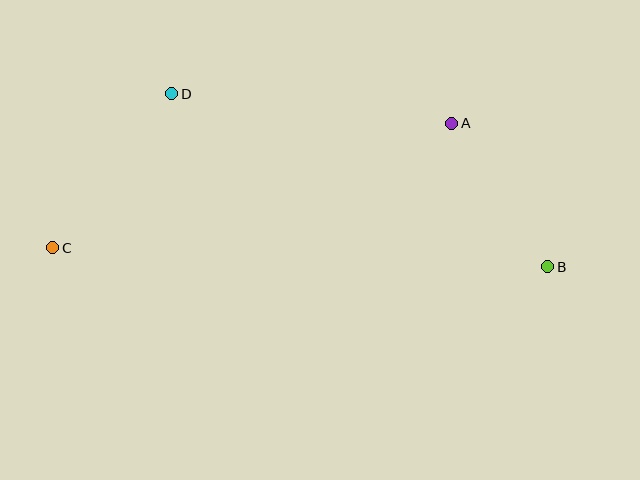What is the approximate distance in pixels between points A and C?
The distance between A and C is approximately 418 pixels.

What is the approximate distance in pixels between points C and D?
The distance between C and D is approximately 195 pixels.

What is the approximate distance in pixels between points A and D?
The distance between A and D is approximately 282 pixels.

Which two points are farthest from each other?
Points B and C are farthest from each other.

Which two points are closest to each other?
Points A and B are closest to each other.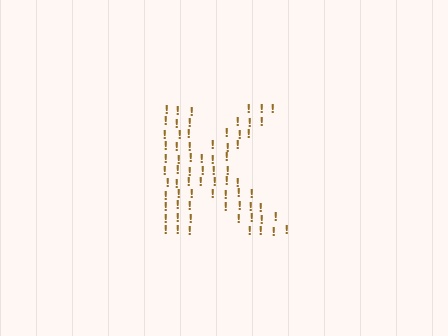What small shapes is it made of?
It is made of small exclamation marks.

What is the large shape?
The large shape is the letter K.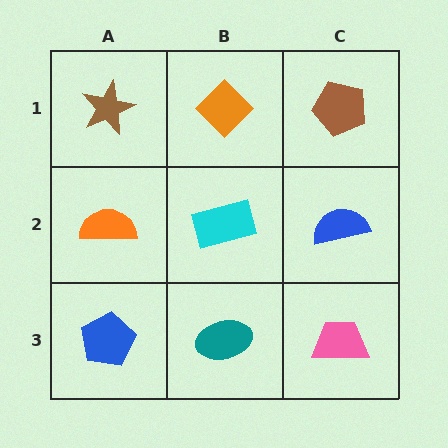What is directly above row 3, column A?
An orange semicircle.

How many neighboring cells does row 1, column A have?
2.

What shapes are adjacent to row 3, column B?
A cyan rectangle (row 2, column B), a blue pentagon (row 3, column A), a pink trapezoid (row 3, column C).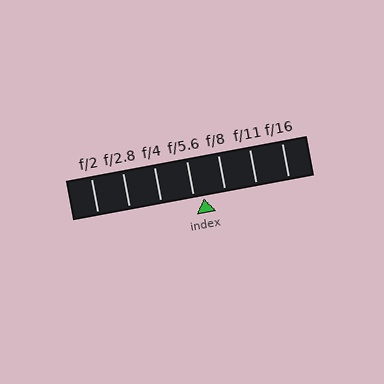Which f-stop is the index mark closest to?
The index mark is closest to f/5.6.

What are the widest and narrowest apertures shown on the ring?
The widest aperture shown is f/2 and the narrowest is f/16.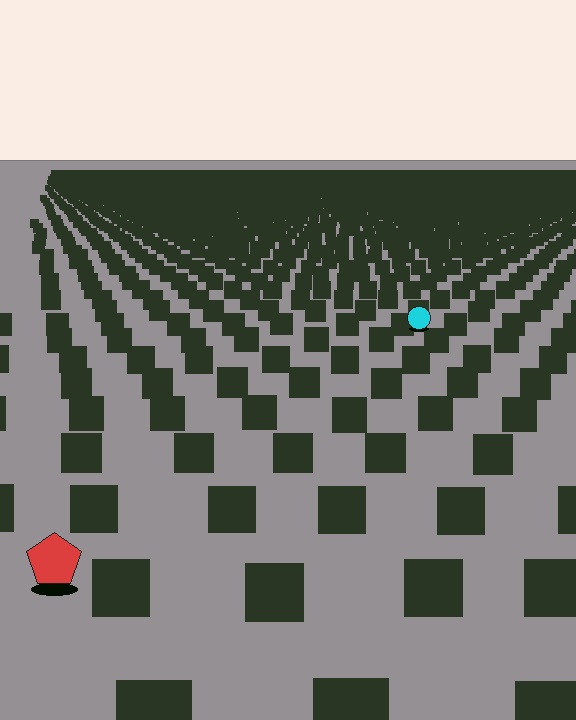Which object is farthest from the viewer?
The cyan circle is farthest from the viewer. It appears smaller and the ground texture around it is denser.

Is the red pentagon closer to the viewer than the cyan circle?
Yes. The red pentagon is closer — you can tell from the texture gradient: the ground texture is coarser near it.